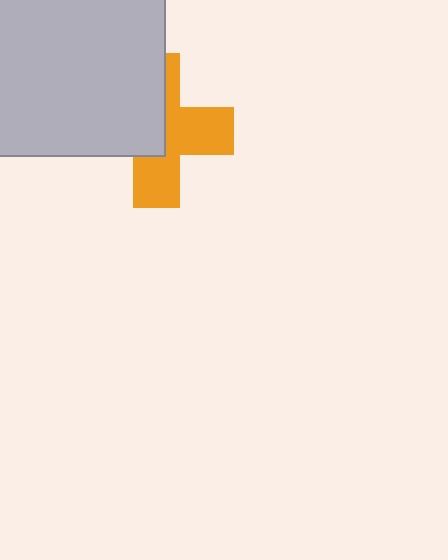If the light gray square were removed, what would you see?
You would see the complete orange cross.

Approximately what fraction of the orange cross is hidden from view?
Roughly 48% of the orange cross is hidden behind the light gray square.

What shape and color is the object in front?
The object in front is a light gray square.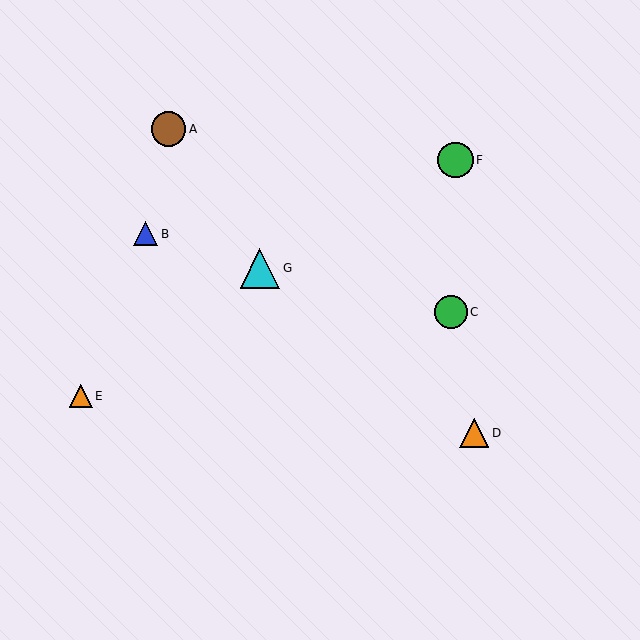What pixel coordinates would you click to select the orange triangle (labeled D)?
Click at (474, 433) to select the orange triangle D.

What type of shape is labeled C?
Shape C is a green circle.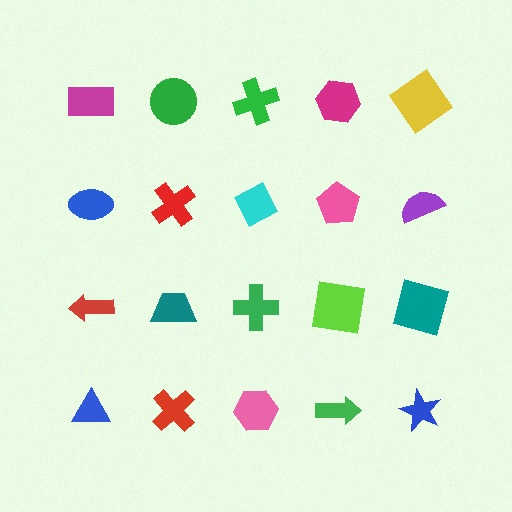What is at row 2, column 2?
A red cross.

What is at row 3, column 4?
A lime square.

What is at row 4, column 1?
A blue triangle.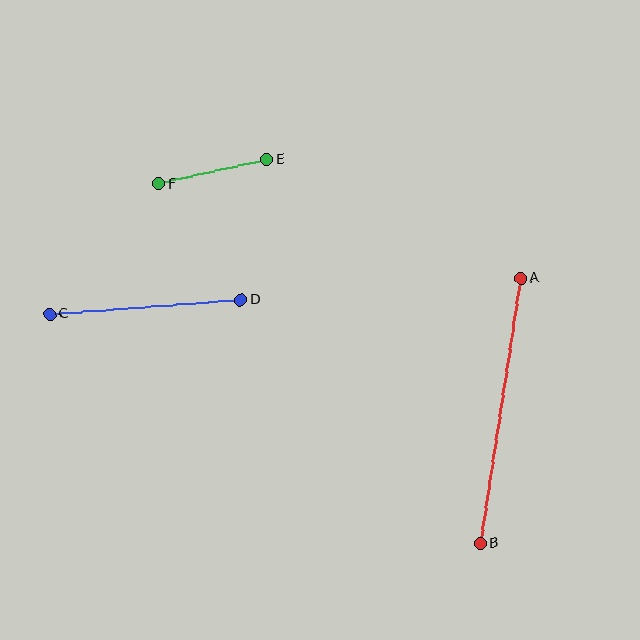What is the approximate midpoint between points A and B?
The midpoint is at approximately (500, 411) pixels.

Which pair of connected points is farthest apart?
Points A and B are farthest apart.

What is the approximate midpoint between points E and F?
The midpoint is at approximately (213, 172) pixels.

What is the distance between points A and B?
The distance is approximately 268 pixels.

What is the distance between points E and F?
The distance is approximately 111 pixels.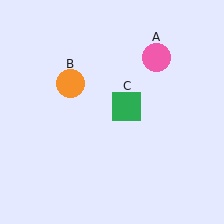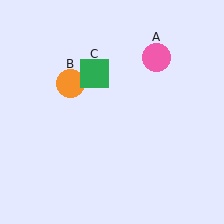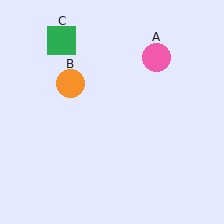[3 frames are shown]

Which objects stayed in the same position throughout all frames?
Pink circle (object A) and orange circle (object B) remained stationary.